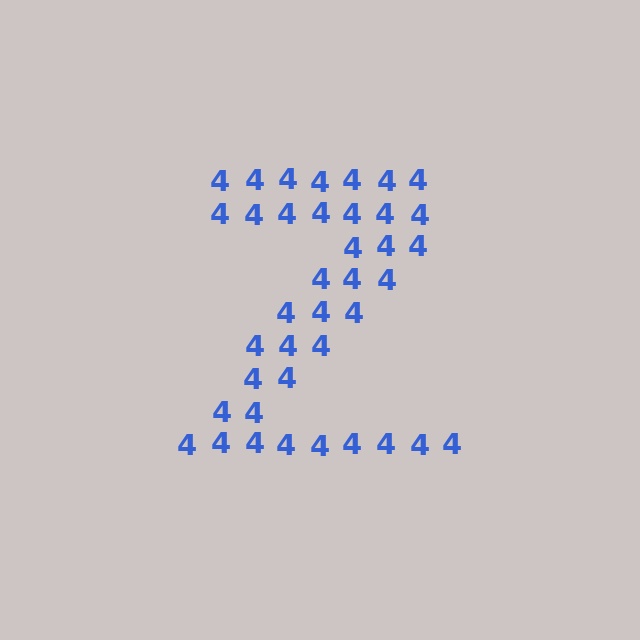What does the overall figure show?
The overall figure shows the letter Z.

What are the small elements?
The small elements are digit 4's.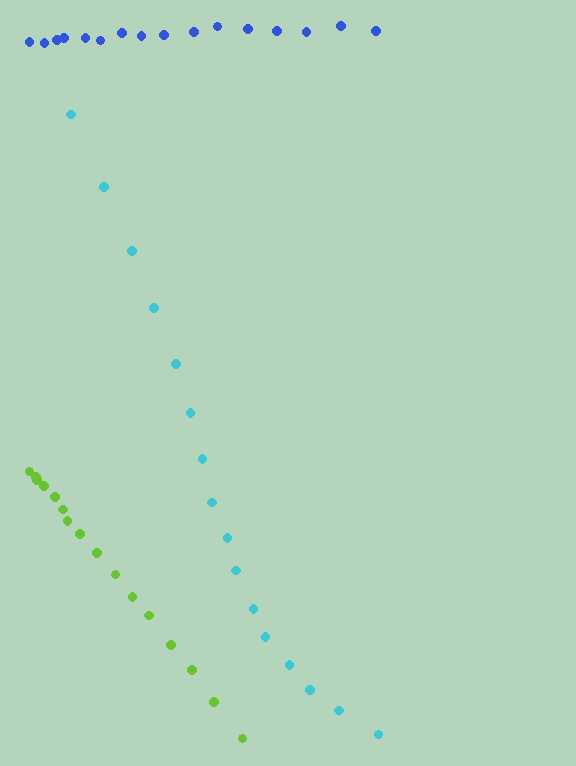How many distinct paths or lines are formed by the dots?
There are 3 distinct paths.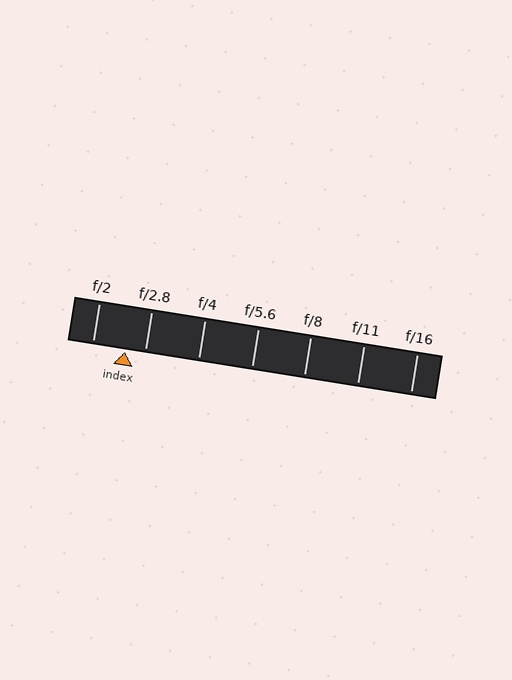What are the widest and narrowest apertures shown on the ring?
The widest aperture shown is f/2 and the narrowest is f/16.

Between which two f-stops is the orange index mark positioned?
The index mark is between f/2 and f/2.8.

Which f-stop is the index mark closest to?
The index mark is closest to f/2.8.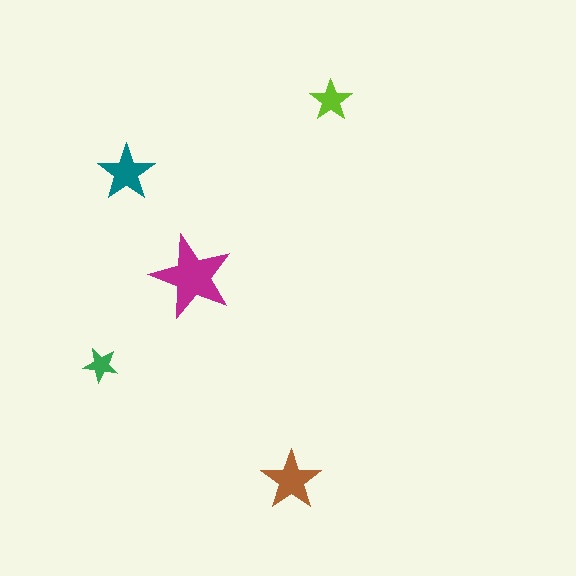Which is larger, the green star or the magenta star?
The magenta one.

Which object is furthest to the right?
The lime star is rightmost.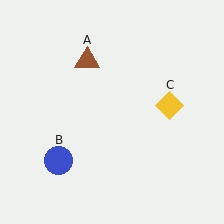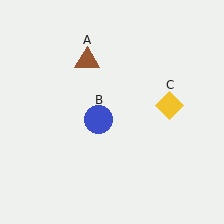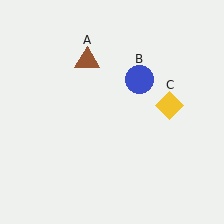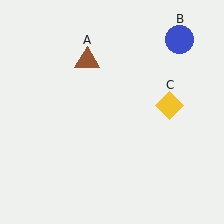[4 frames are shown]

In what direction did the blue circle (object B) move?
The blue circle (object B) moved up and to the right.